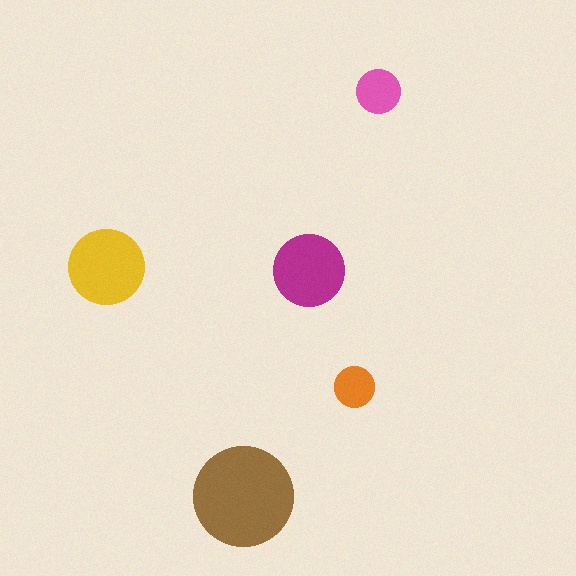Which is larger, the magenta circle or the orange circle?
The magenta one.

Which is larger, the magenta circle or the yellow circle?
The yellow one.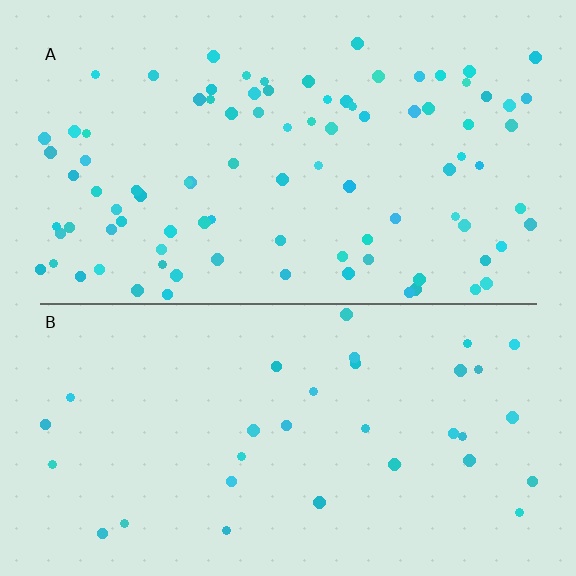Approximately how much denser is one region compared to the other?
Approximately 2.8× — region A over region B.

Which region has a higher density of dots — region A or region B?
A (the top).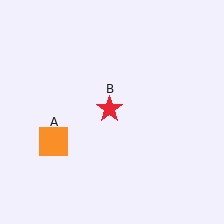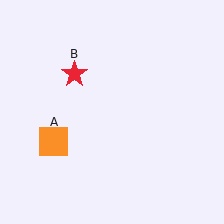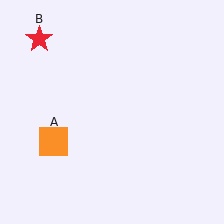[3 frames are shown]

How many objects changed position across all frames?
1 object changed position: red star (object B).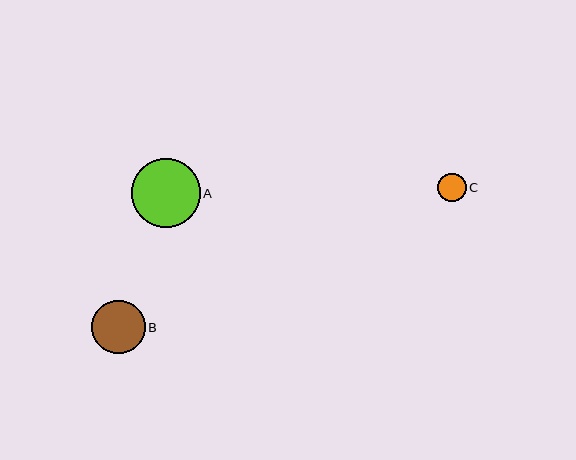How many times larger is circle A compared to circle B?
Circle A is approximately 1.3 times the size of circle B.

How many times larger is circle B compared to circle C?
Circle B is approximately 1.9 times the size of circle C.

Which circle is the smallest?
Circle C is the smallest with a size of approximately 28 pixels.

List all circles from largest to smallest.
From largest to smallest: A, B, C.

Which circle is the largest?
Circle A is the largest with a size of approximately 68 pixels.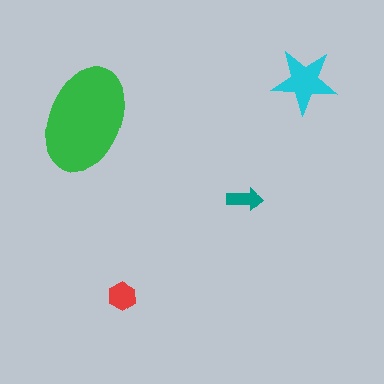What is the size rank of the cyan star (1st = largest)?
2nd.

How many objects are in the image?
There are 4 objects in the image.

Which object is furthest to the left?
The green ellipse is leftmost.